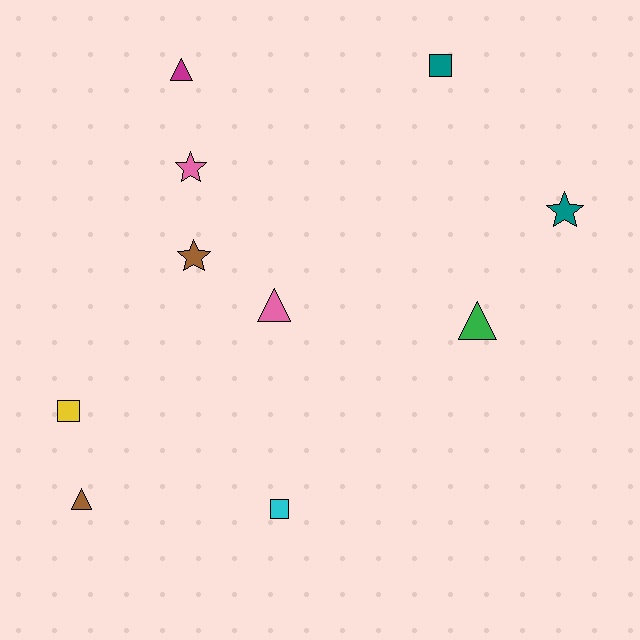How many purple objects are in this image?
There are no purple objects.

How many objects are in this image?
There are 10 objects.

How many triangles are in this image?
There are 4 triangles.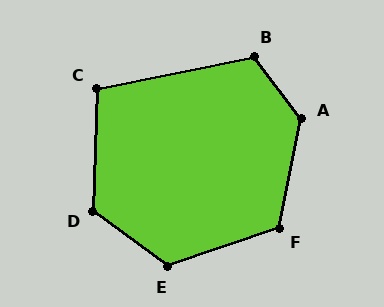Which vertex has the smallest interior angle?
C, at approximately 104 degrees.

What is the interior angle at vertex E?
Approximately 125 degrees (obtuse).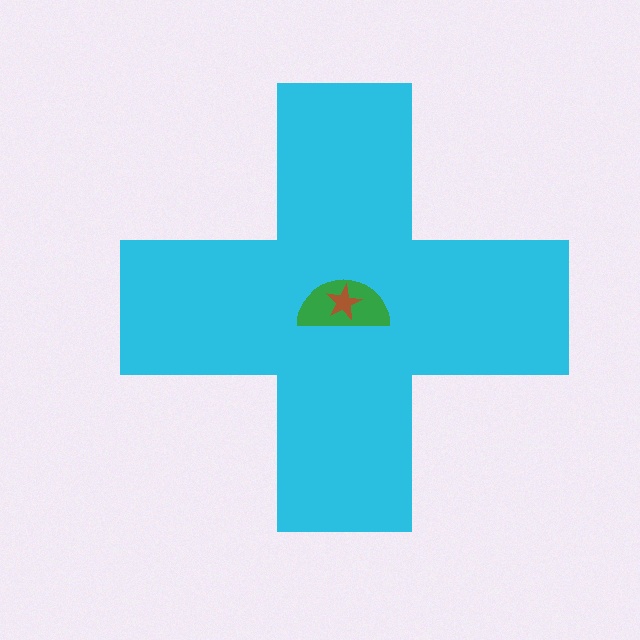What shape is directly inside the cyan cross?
The green semicircle.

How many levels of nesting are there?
3.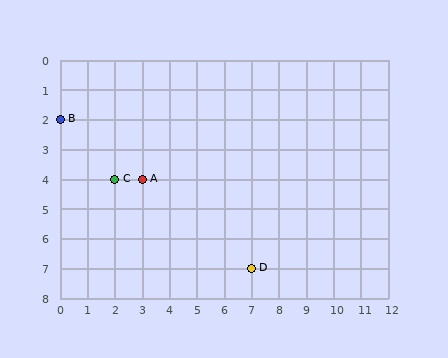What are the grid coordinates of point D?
Point D is at grid coordinates (7, 7).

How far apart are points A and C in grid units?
Points A and C are 1 column apart.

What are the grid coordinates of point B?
Point B is at grid coordinates (0, 2).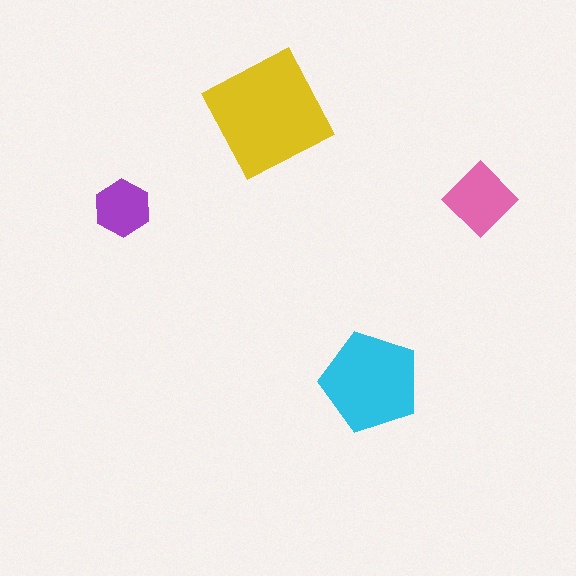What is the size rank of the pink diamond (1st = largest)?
3rd.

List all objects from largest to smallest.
The yellow square, the cyan pentagon, the pink diamond, the purple hexagon.